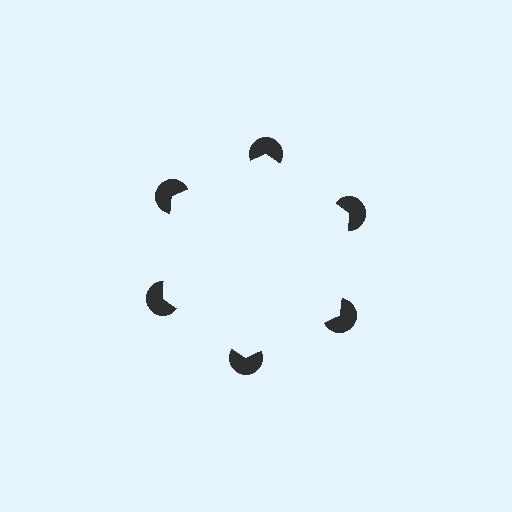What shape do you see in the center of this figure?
An illusory hexagon — its edges are inferred from the aligned wedge cuts in the pac-man discs, not physically drawn.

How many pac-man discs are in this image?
There are 6 — one at each vertex of the illusory hexagon.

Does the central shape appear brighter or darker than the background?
It typically appears slightly brighter than the background, even though no actual brightness change is drawn.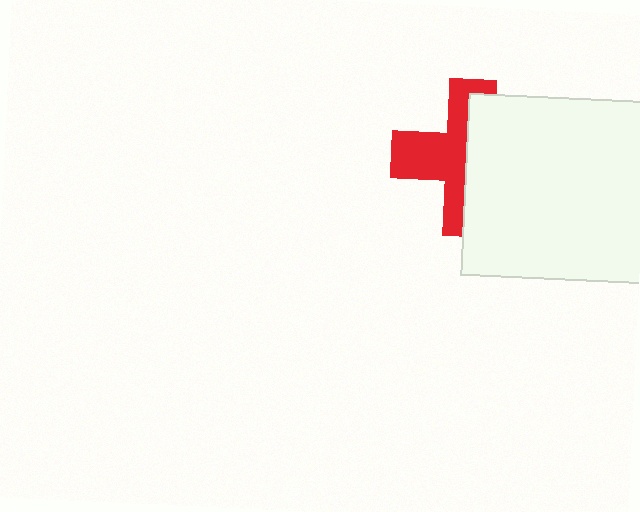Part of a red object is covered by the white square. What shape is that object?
It is a cross.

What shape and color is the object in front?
The object in front is a white square.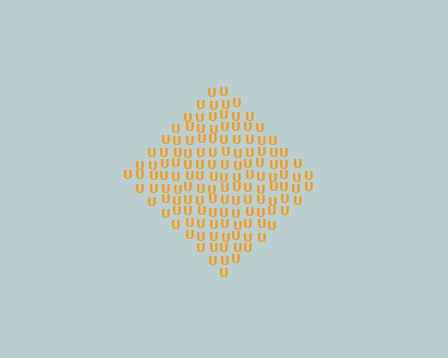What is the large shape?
The large shape is a diamond.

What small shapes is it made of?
It is made of small letter U's.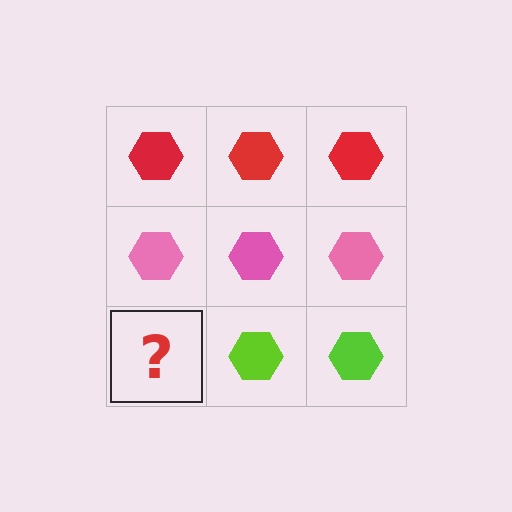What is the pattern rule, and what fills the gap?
The rule is that each row has a consistent color. The gap should be filled with a lime hexagon.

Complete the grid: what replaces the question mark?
The question mark should be replaced with a lime hexagon.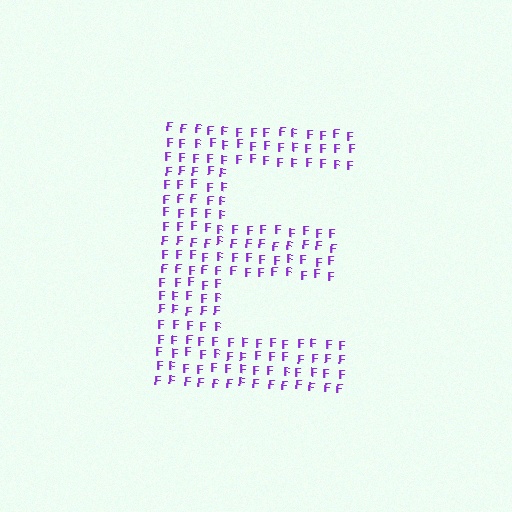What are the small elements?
The small elements are letter F's.